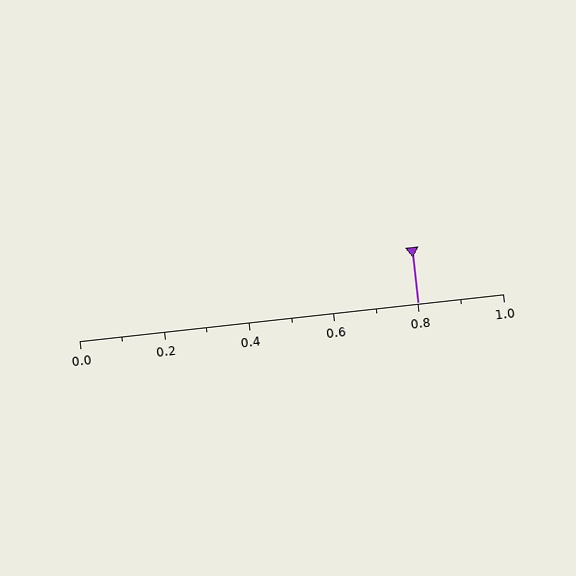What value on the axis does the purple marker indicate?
The marker indicates approximately 0.8.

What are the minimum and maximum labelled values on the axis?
The axis runs from 0.0 to 1.0.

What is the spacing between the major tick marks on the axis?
The major ticks are spaced 0.2 apart.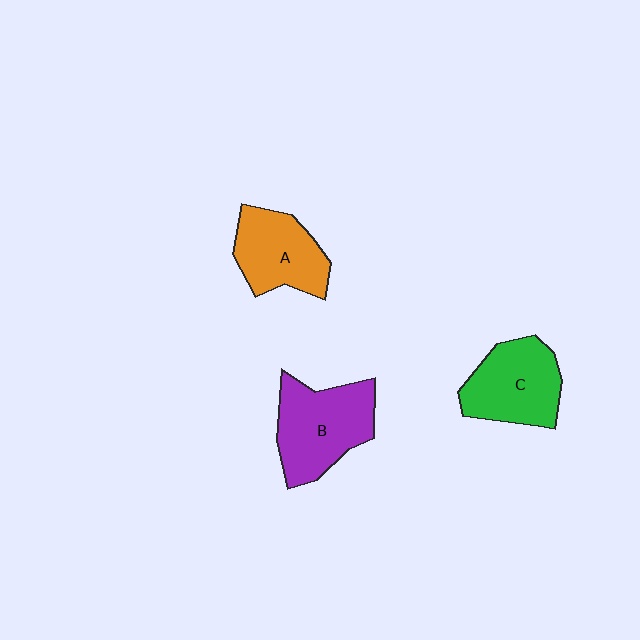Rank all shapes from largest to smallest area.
From largest to smallest: B (purple), C (green), A (orange).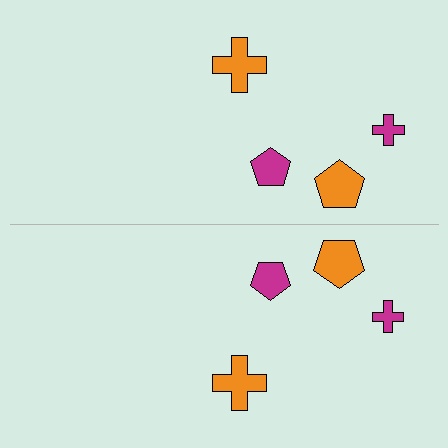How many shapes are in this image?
There are 8 shapes in this image.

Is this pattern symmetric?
Yes, this pattern has bilateral (reflection) symmetry.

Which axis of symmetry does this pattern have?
The pattern has a horizontal axis of symmetry running through the center of the image.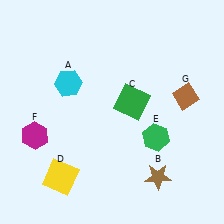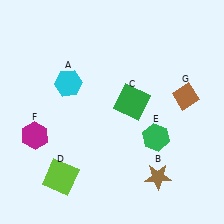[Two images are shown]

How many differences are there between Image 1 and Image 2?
There is 1 difference between the two images.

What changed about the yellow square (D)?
In Image 1, D is yellow. In Image 2, it changed to lime.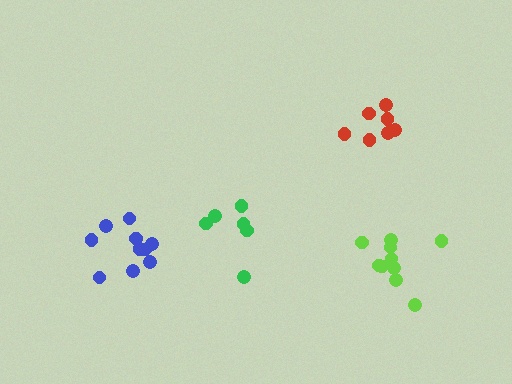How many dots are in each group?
Group 1: 10 dots, Group 2: 7 dots, Group 3: 6 dots, Group 4: 10 dots (33 total).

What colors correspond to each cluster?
The clusters are colored: lime, red, green, blue.